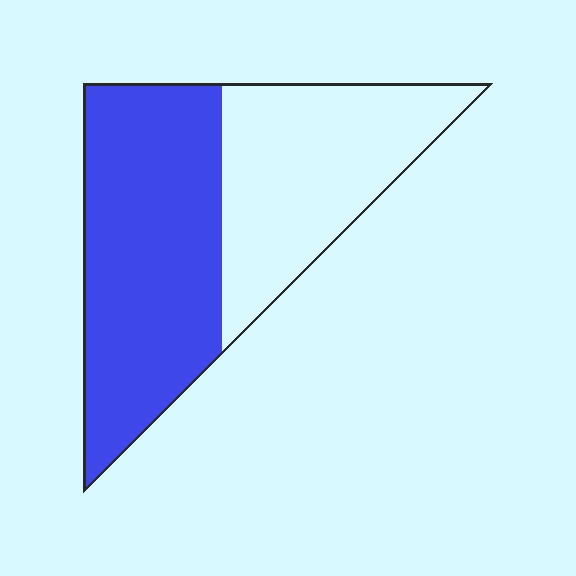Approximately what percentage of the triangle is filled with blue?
Approximately 55%.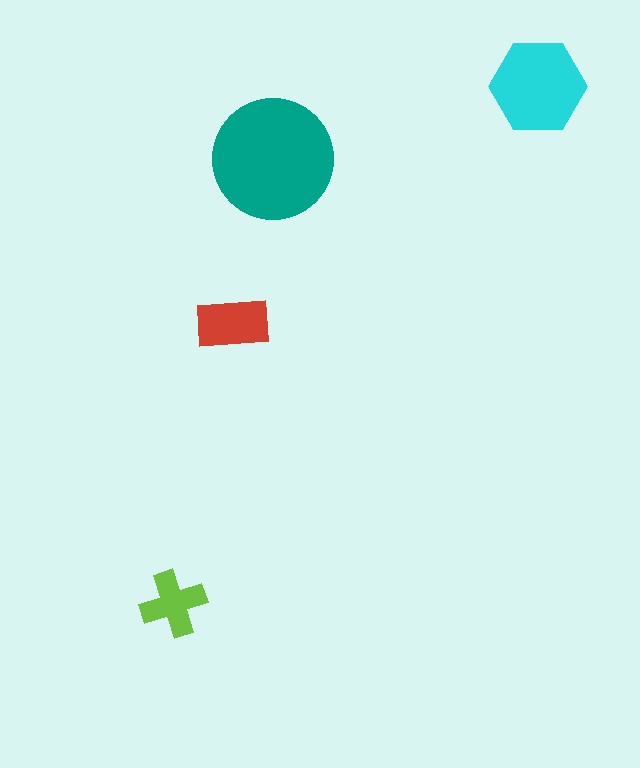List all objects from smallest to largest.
The lime cross, the red rectangle, the cyan hexagon, the teal circle.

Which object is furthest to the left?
The lime cross is leftmost.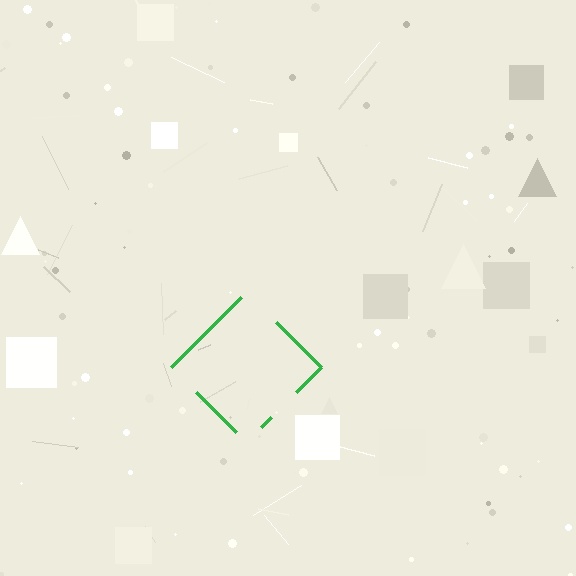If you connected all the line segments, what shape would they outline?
They would outline a diamond.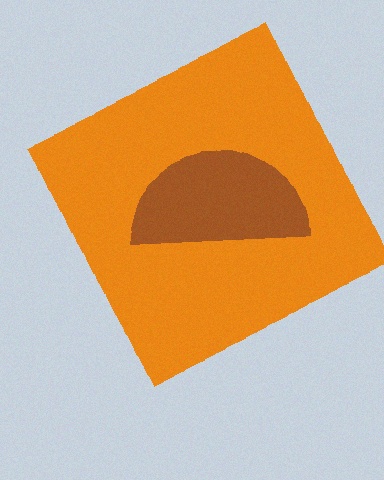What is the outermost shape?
The orange square.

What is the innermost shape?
The brown semicircle.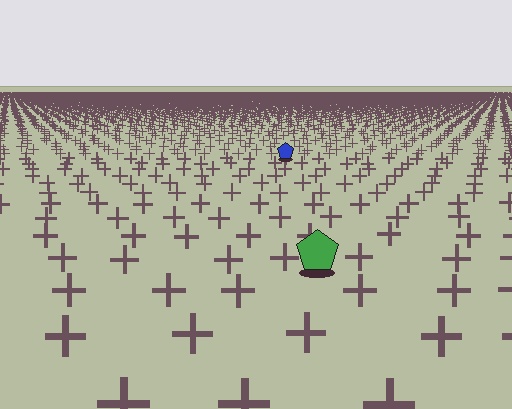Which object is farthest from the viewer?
The blue pentagon is farthest from the viewer. It appears smaller and the ground texture around it is denser.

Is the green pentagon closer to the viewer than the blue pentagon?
Yes. The green pentagon is closer — you can tell from the texture gradient: the ground texture is coarser near it.